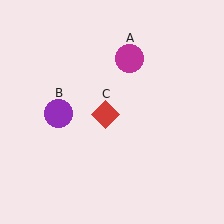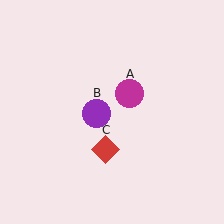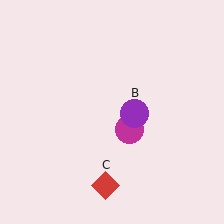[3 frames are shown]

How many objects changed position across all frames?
3 objects changed position: magenta circle (object A), purple circle (object B), red diamond (object C).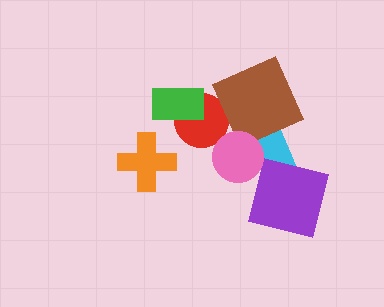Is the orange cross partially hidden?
No, no other shape covers it.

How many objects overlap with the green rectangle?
1 object overlaps with the green rectangle.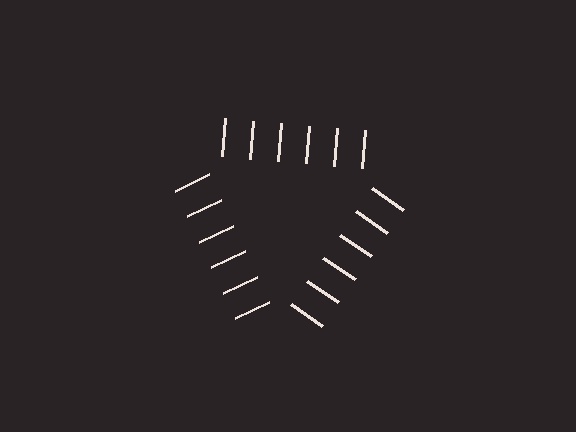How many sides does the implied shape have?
3 sides — the line-ends trace a triangle.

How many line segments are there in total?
18 — 6 along each of the 3 edges.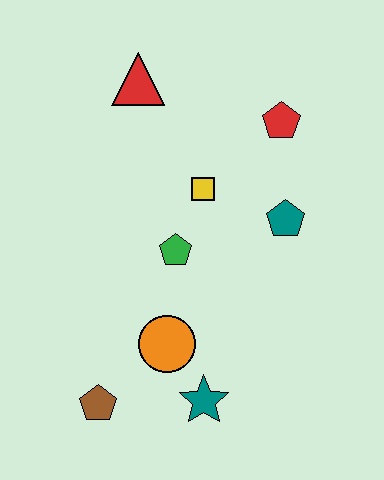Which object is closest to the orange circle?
The teal star is closest to the orange circle.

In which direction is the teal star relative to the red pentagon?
The teal star is below the red pentagon.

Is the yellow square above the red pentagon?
No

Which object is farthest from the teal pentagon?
The brown pentagon is farthest from the teal pentagon.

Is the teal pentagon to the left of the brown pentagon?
No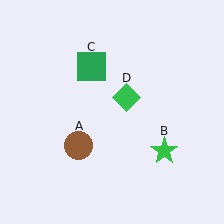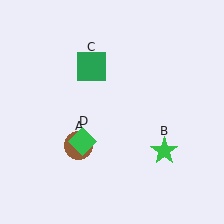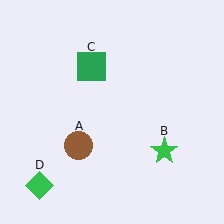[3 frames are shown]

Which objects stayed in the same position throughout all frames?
Brown circle (object A) and green star (object B) and green square (object C) remained stationary.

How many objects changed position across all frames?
1 object changed position: green diamond (object D).